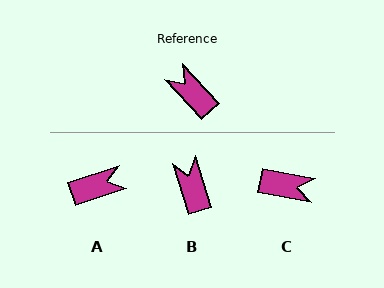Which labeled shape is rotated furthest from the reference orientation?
C, about 143 degrees away.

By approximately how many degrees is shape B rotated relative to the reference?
Approximately 24 degrees clockwise.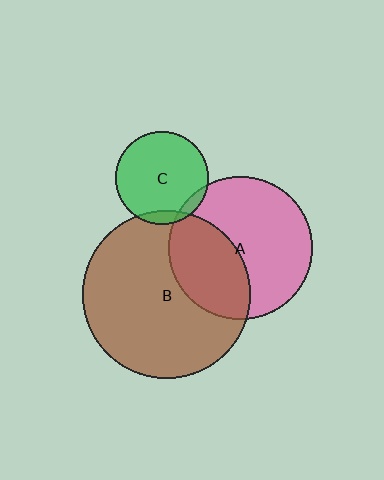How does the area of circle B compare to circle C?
Approximately 3.2 times.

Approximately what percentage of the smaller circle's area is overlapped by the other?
Approximately 5%.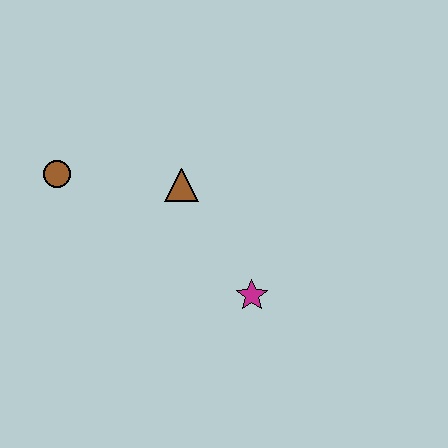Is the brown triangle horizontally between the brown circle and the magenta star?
Yes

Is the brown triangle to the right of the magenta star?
No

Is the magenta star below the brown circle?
Yes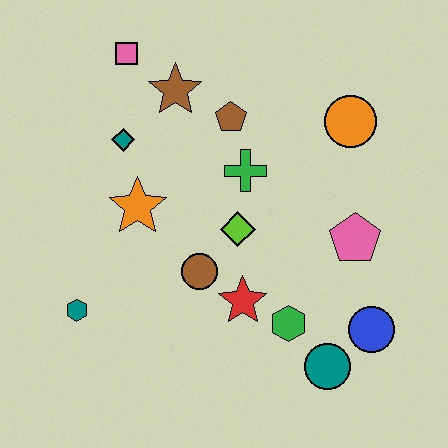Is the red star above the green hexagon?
Yes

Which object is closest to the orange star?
The teal diamond is closest to the orange star.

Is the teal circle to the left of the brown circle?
No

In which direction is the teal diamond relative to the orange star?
The teal diamond is above the orange star.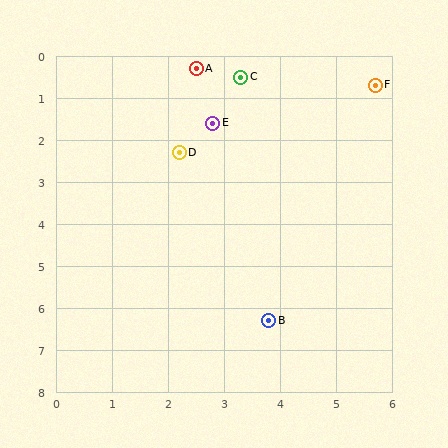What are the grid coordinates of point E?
Point E is at approximately (2.8, 1.6).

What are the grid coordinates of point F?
Point F is at approximately (5.7, 0.7).